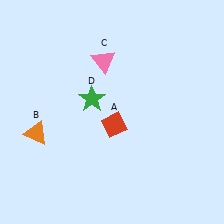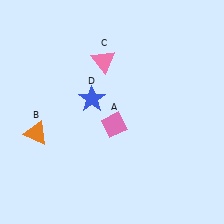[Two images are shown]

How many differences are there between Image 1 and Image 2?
There are 2 differences between the two images.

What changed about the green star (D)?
In Image 1, D is green. In Image 2, it changed to blue.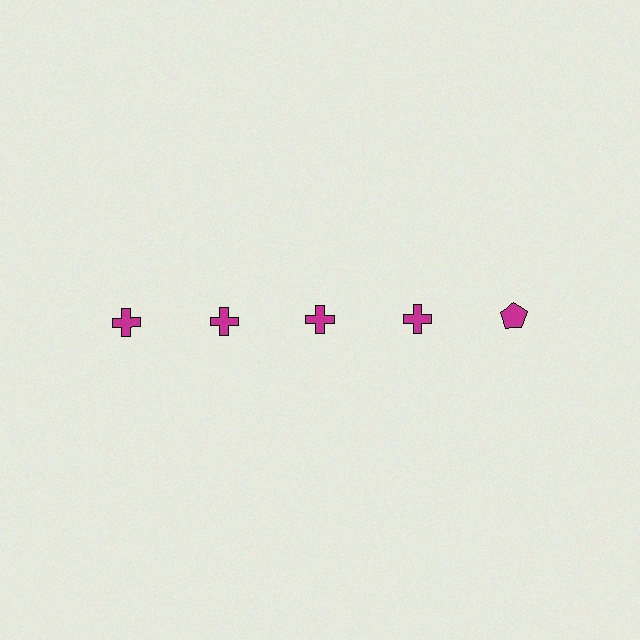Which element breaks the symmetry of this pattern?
The magenta pentagon in the top row, rightmost column breaks the symmetry. All other shapes are magenta crosses.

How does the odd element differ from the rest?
It has a different shape: pentagon instead of cross.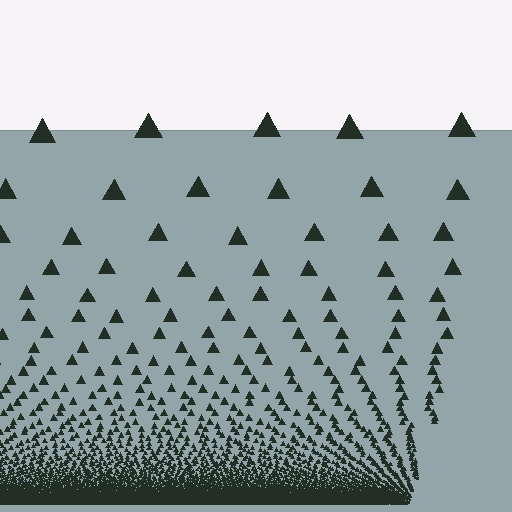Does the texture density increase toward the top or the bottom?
Density increases toward the bottom.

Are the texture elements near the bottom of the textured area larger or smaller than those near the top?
Smaller. The gradient is inverted — elements near the bottom are smaller and denser.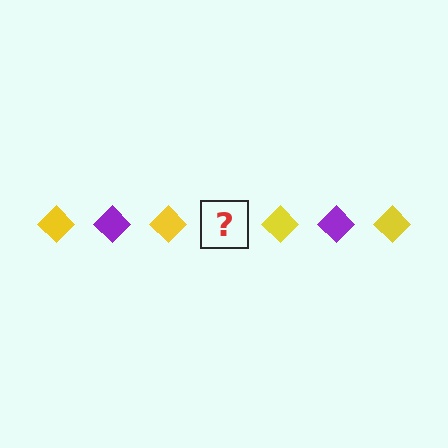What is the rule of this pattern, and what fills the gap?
The rule is that the pattern cycles through yellow, purple diamonds. The gap should be filled with a purple diamond.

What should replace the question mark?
The question mark should be replaced with a purple diamond.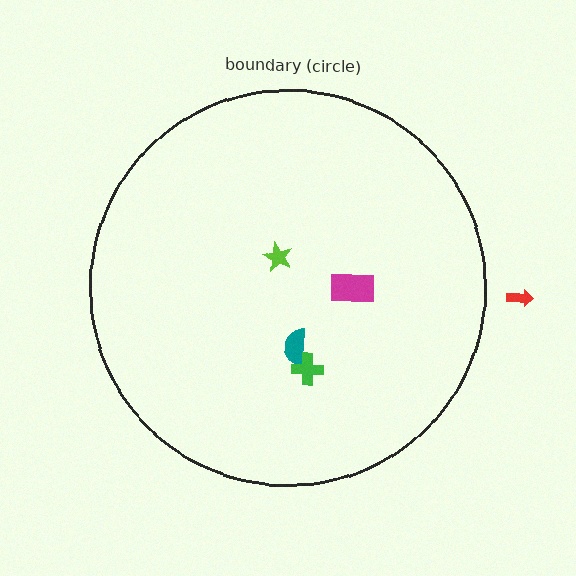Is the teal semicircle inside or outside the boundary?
Inside.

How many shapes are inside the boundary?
4 inside, 1 outside.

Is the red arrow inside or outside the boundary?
Outside.